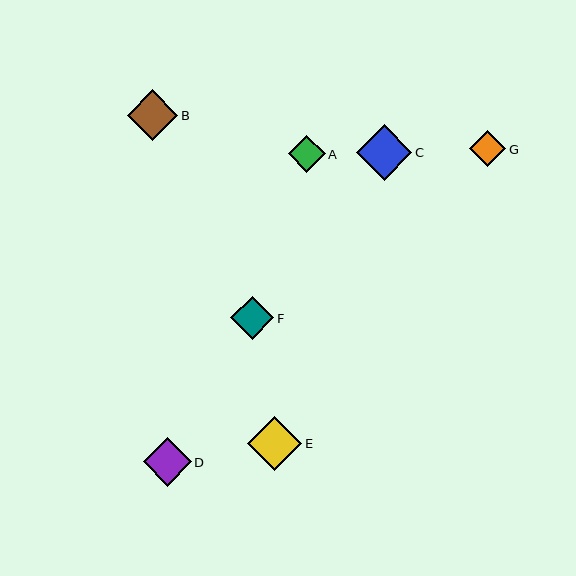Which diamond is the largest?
Diamond C is the largest with a size of approximately 55 pixels.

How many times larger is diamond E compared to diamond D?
Diamond E is approximately 1.1 times the size of diamond D.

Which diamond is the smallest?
Diamond G is the smallest with a size of approximately 36 pixels.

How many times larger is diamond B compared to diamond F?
Diamond B is approximately 1.2 times the size of diamond F.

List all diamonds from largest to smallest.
From largest to smallest: C, E, B, D, F, A, G.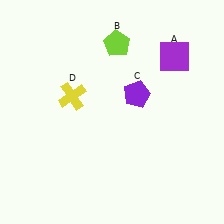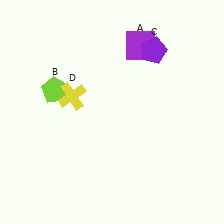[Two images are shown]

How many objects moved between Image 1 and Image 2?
3 objects moved between the two images.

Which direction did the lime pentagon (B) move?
The lime pentagon (B) moved left.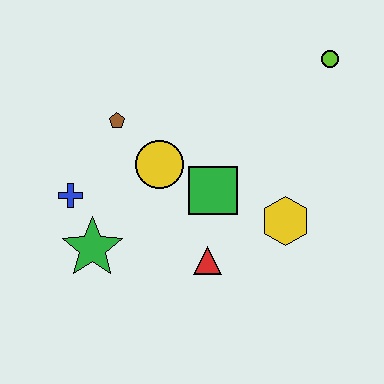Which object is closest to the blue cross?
The green star is closest to the blue cross.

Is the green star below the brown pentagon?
Yes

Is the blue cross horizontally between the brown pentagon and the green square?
No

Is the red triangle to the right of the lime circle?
No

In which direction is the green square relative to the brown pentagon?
The green square is to the right of the brown pentagon.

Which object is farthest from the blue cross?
The lime circle is farthest from the blue cross.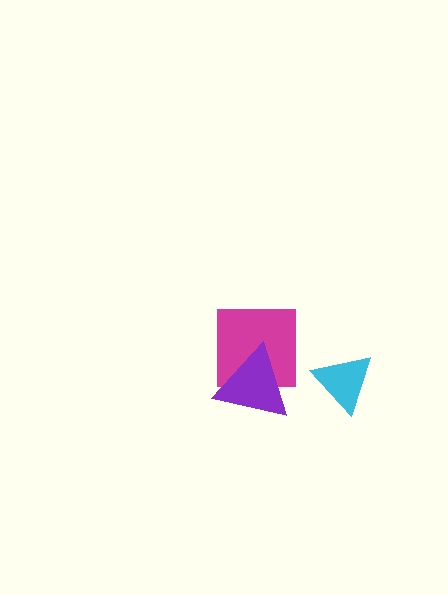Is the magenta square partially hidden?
Yes, it is partially covered by another shape.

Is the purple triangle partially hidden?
No, no other shape covers it.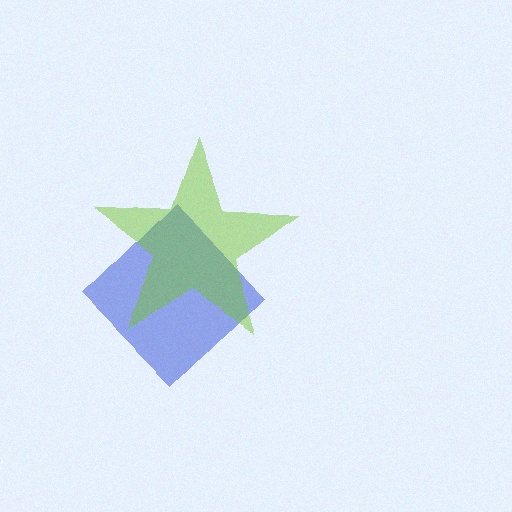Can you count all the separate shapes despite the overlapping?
Yes, there are 2 separate shapes.